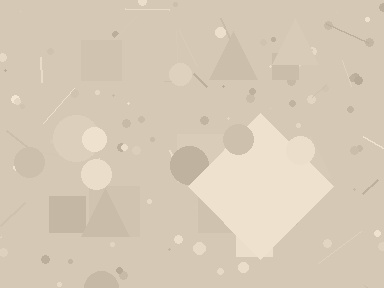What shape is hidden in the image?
A diamond is hidden in the image.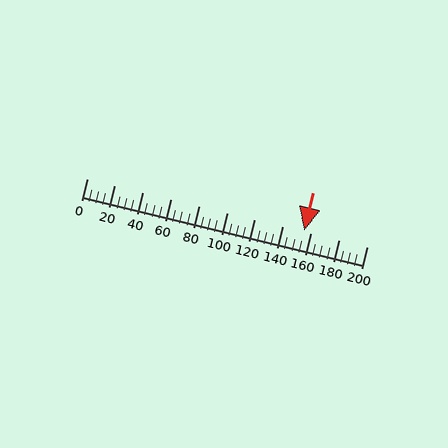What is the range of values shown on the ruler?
The ruler shows values from 0 to 200.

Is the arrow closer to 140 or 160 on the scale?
The arrow is closer to 160.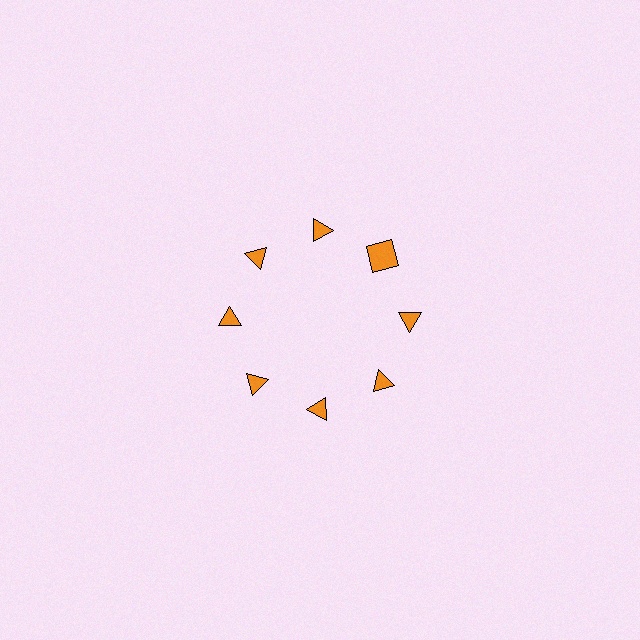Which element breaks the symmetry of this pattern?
The orange square at roughly the 2 o'clock position breaks the symmetry. All other shapes are orange triangles.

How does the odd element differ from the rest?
It has a different shape: square instead of triangle.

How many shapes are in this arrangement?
There are 8 shapes arranged in a ring pattern.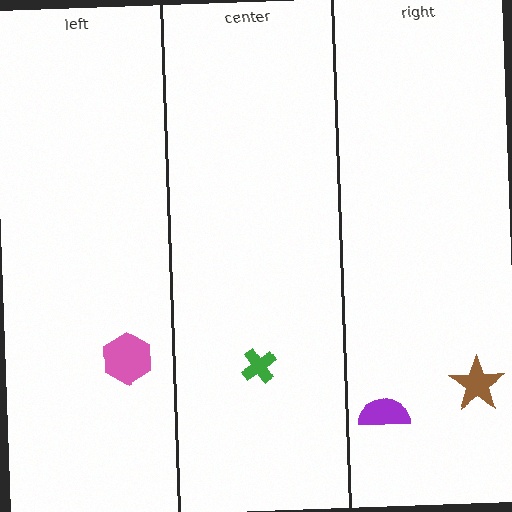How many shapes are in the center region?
1.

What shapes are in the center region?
The green cross.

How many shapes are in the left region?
1.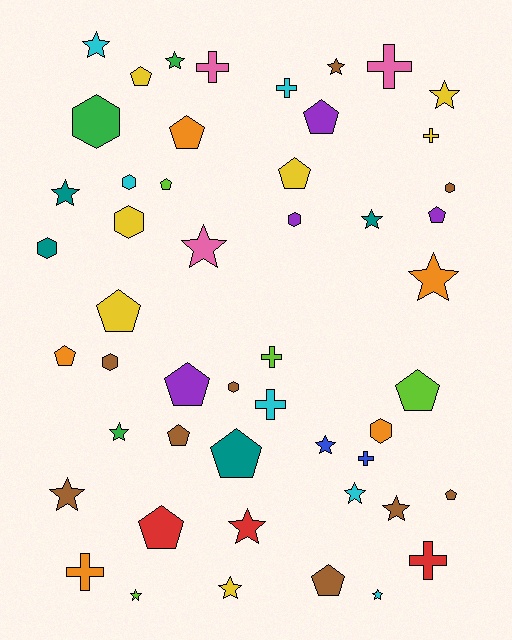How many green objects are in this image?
There are 3 green objects.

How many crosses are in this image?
There are 9 crosses.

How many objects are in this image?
There are 50 objects.